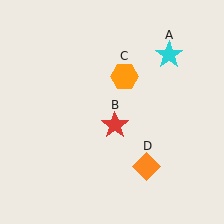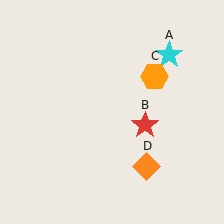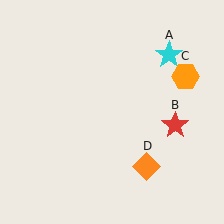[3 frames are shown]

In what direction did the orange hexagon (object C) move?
The orange hexagon (object C) moved right.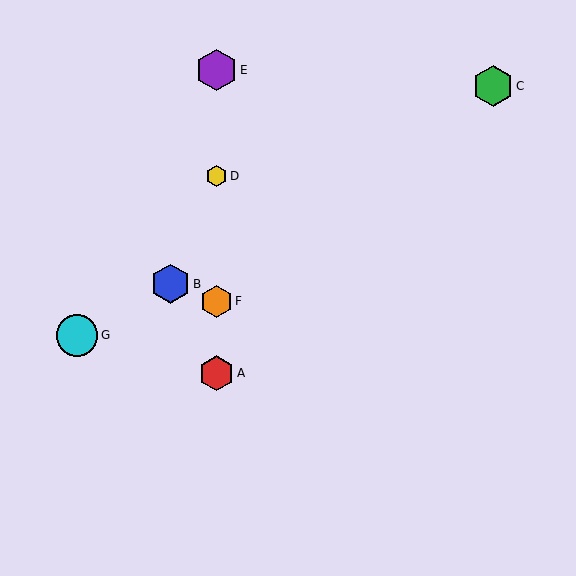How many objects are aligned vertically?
4 objects (A, D, E, F) are aligned vertically.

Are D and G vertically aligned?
No, D is at x≈216 and G is at x≈77.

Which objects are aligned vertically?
Objects A, D, E, F are aligned vertically.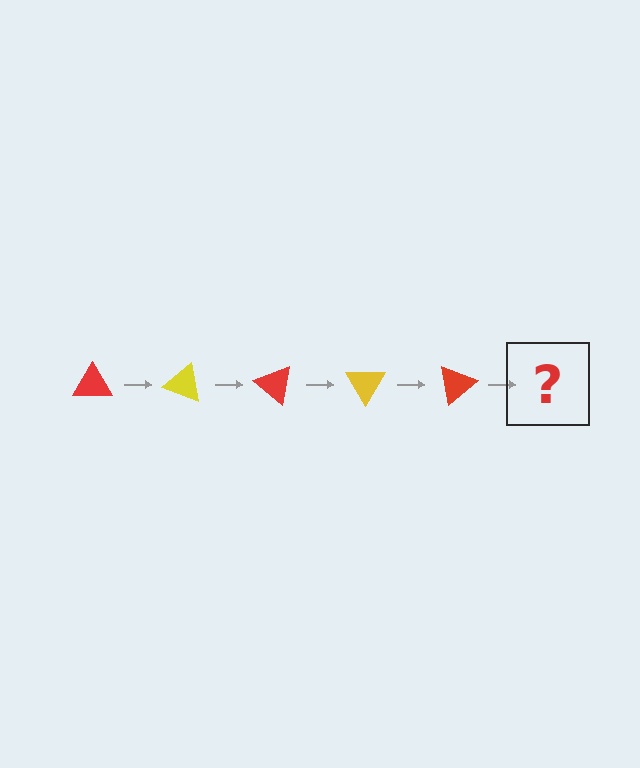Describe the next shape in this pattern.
It should be a yellow triangle, rotated 100 degrees from the start.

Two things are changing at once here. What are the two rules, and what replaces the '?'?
The two rules are that it rotates 20 degrees each step and the color cycles through red and yellow. The '?' should be a yellow triangle, rotated 100 degrees from the start.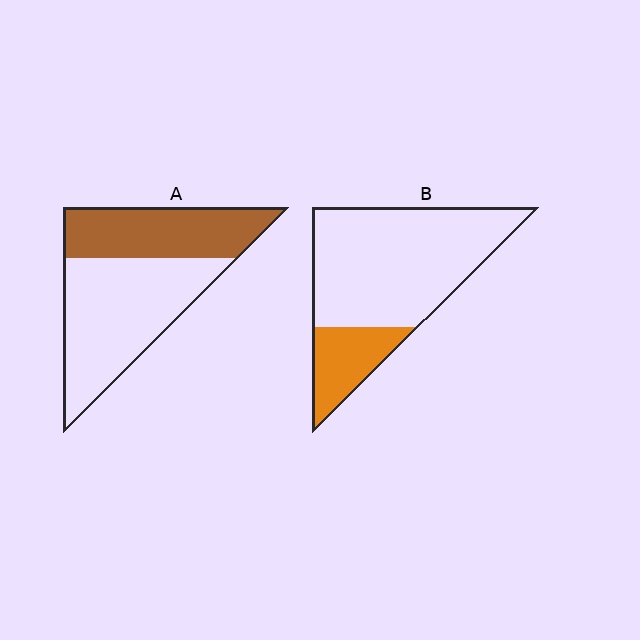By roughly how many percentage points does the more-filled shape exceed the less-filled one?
By roughly 20 percentage points (A over B).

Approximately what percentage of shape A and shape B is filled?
A is approximately 40% and B is approximately 20%.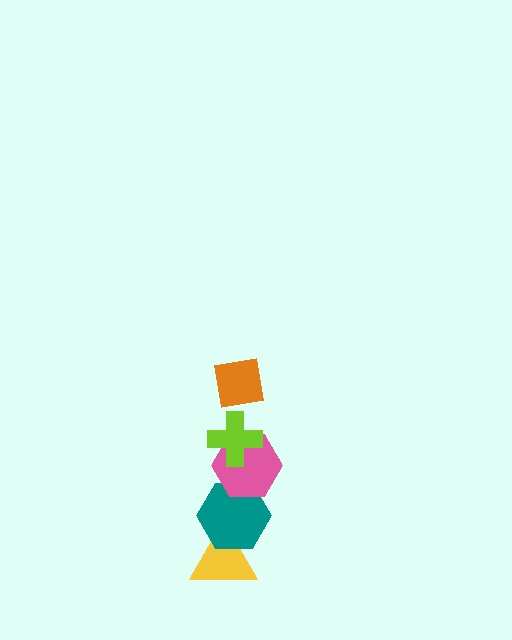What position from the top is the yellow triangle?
The yellow triangle is 5th from the top.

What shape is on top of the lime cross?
The orange square is on top of the lime cross.